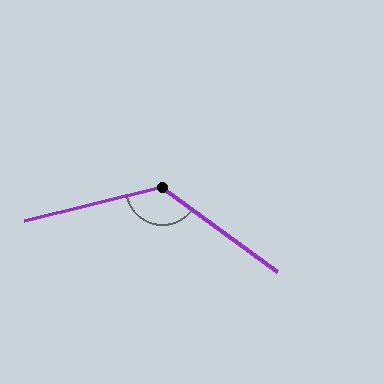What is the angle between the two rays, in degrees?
Approximately 130 degrees.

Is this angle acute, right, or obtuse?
It is obtuse.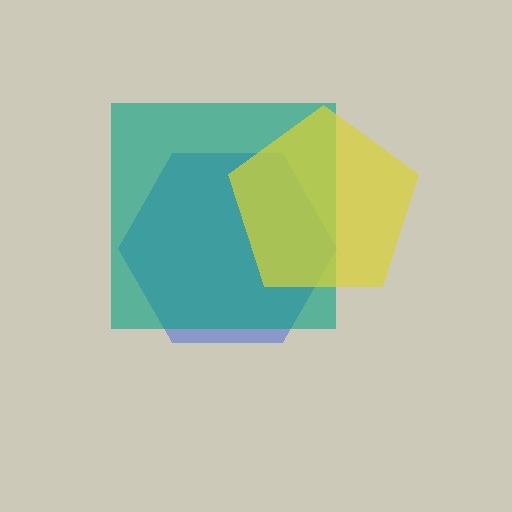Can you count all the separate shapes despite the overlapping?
Yes, there are 3 separate shapes.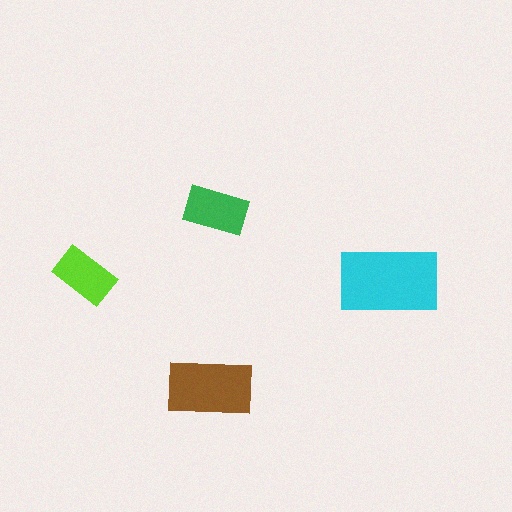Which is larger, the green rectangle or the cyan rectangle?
The cyan one.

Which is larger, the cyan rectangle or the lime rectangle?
The cyan one.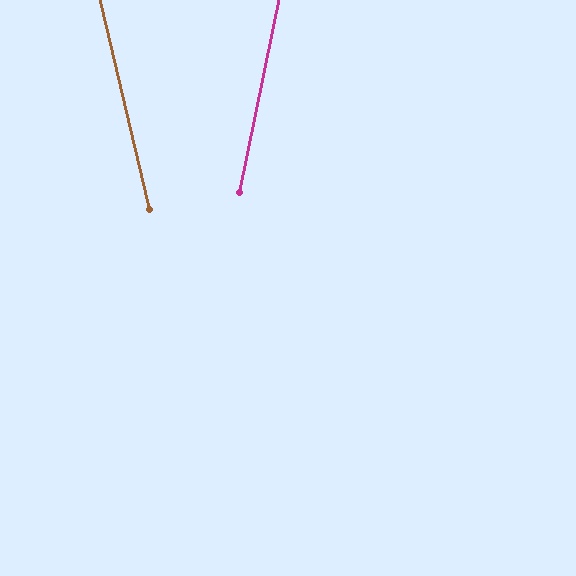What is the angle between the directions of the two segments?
Approximately 25 degrees.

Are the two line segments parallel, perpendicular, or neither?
Neither parallel nor perpendicular — they differ by about 25°.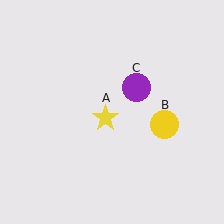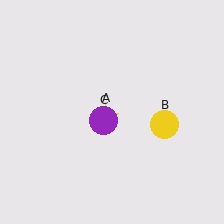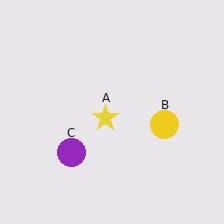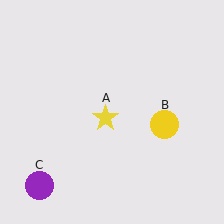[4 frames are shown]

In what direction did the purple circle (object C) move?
The purple circle (object C) moved down and to the left.